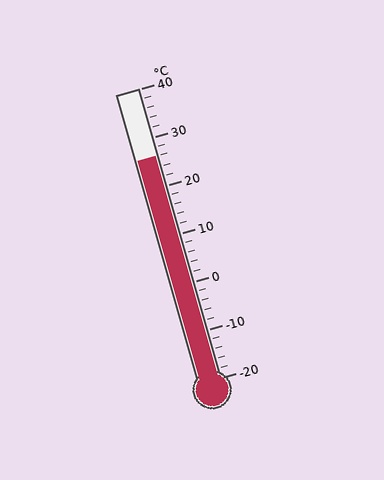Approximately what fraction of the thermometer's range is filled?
The thermometer is filled to approximately 75% of its range.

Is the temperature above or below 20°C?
The temperature is above 20°C.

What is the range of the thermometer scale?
The thermometer scale ranges from -20°C to 40°C.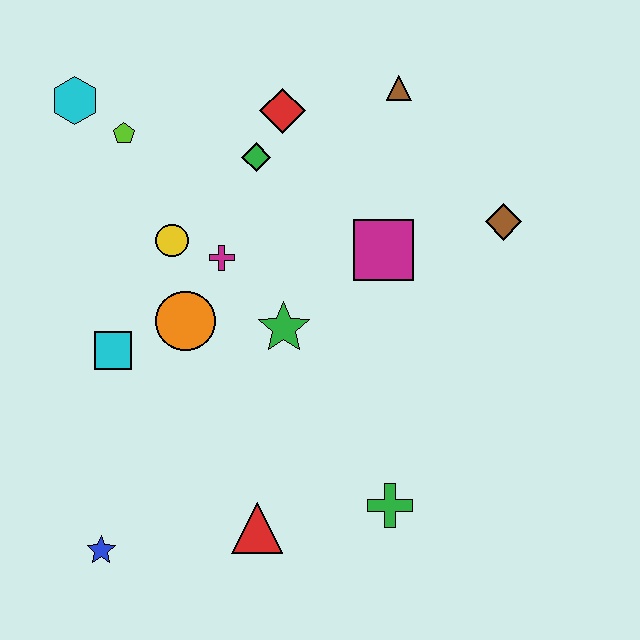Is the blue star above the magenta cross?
No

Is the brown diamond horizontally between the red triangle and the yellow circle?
No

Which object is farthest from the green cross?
The cyan hexagon is farthest from the green cross.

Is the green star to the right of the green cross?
No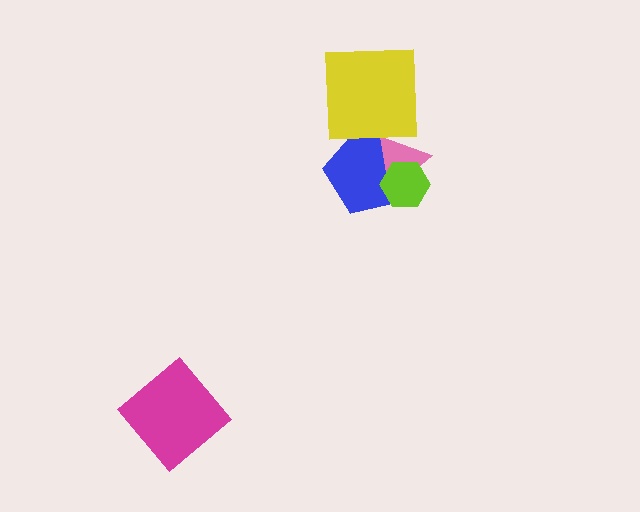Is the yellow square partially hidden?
No, no other shape covers it.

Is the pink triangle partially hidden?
Yes, it is partially covered by another shape.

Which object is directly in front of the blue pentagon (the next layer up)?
The pink triangle is directly in front of the blue pentagon.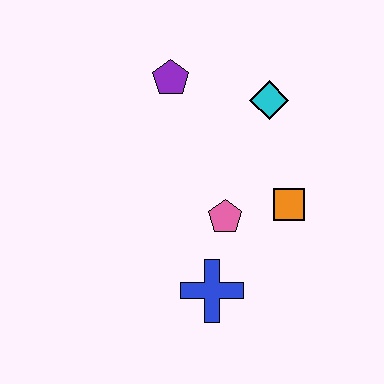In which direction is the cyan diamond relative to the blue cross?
The cyan diamond is above the blue cross.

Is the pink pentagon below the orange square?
Yes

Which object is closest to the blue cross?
The pink pentagon is closest to the blue cross.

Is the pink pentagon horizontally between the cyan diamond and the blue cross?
Yes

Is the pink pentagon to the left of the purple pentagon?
No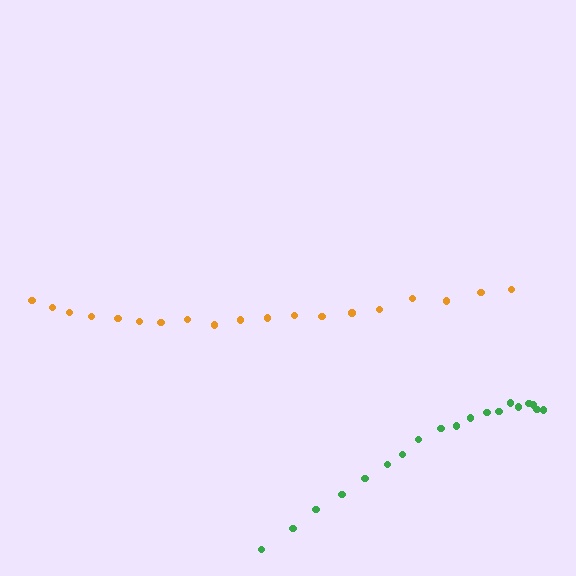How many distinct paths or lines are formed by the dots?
There are 2 distinct paths.